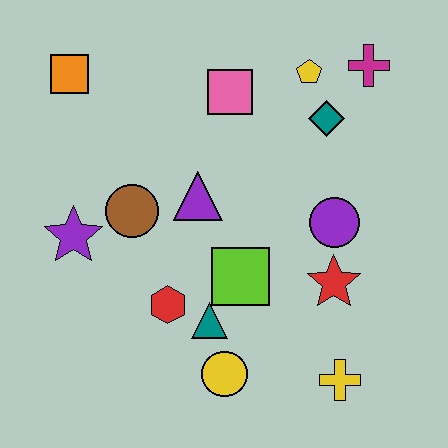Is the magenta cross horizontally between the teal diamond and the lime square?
No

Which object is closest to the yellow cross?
The red star is closest to the yellow cross.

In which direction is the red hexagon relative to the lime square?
The red hexagon is to the left of the lime square.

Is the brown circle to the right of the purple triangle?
No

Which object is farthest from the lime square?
The orange square is farthest from the lime square.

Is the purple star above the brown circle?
No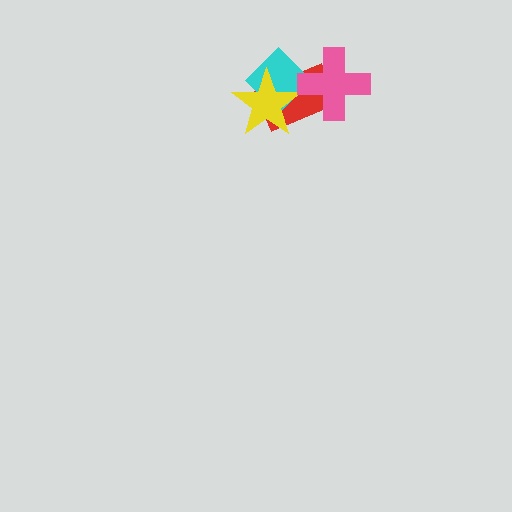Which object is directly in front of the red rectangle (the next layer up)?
The cyan diamond is directly in front of the red rectangle.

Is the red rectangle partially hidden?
Yes, it is partially covered by another shape.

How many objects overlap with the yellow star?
2 objects overlap with the yellow star.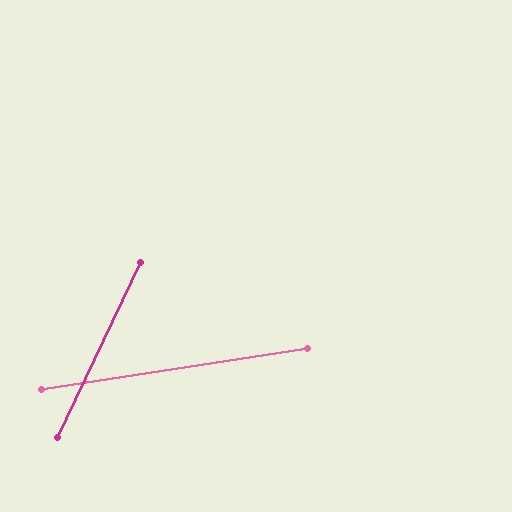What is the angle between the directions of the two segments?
Approximately 56 degrees.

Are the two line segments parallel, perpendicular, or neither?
Neither parallel nor perpendicular — they differ by about 56°.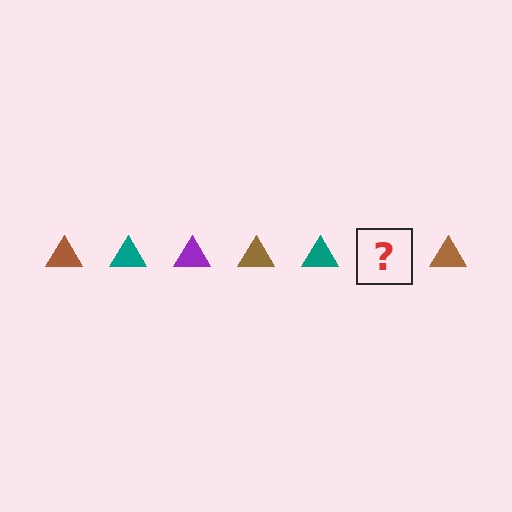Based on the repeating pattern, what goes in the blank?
The blank should be a purple triangle.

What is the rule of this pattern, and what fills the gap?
The rule is that the pattern cycles through brown, teal, purple triangles. The gap should be filled with a purple triangle.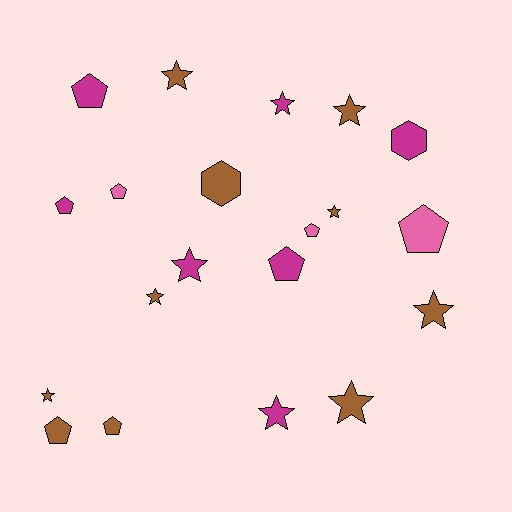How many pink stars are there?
There are no pink stars.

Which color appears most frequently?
Brown, with 10 objects.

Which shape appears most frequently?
Star, with 10 objects.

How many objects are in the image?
There are 20 objects.